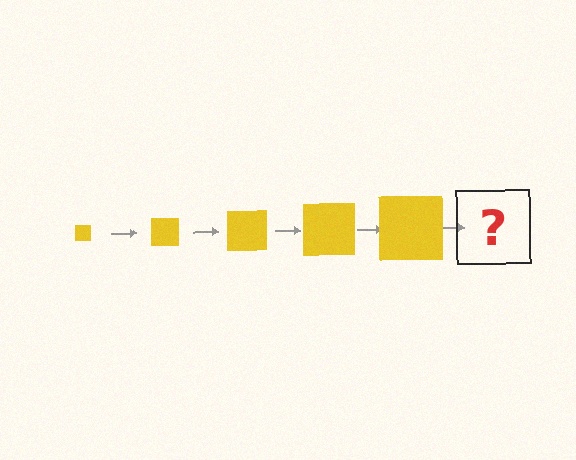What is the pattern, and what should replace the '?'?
The pattern is that the square gets progressively larger each step. The '?' should be a yellow square, larger than the previous one.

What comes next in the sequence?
The next element should be a yellow square, larger than the previous one.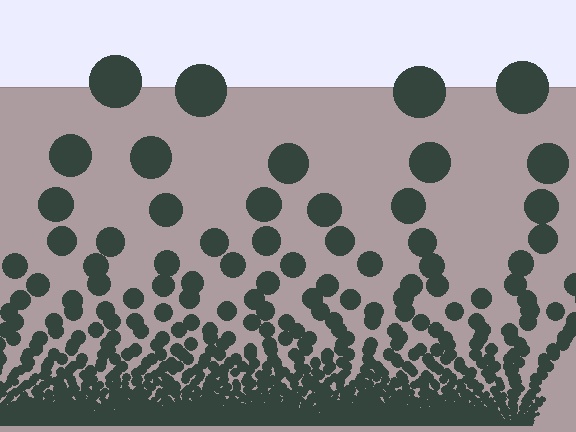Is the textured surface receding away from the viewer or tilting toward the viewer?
The surface appears to tilt toward the viewer. Texture elements get larger and sparser toward the top.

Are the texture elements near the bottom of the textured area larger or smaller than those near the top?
Smaller. The gradient is inverted — elements near the bottom are smaller and denser.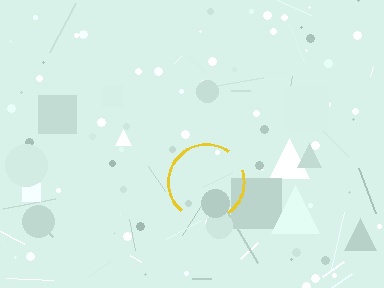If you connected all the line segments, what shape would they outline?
They would outline a circle.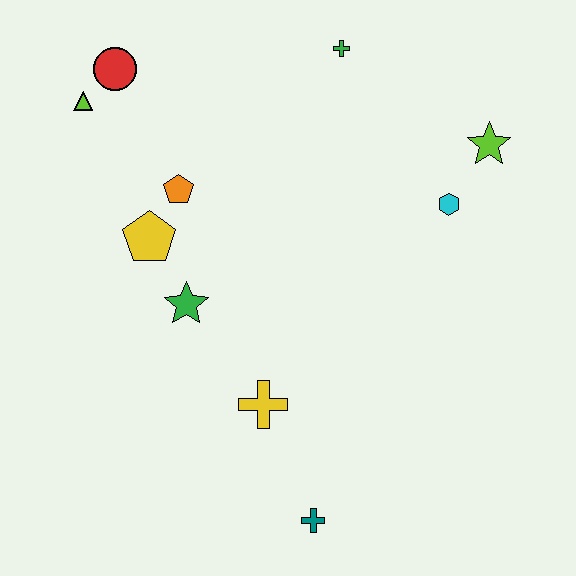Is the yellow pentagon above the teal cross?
Yes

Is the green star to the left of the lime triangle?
No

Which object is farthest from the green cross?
The teal cross is farthest from the green cross.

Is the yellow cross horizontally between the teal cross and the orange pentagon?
Yes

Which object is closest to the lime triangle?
The red circle is closest to the lime triangle.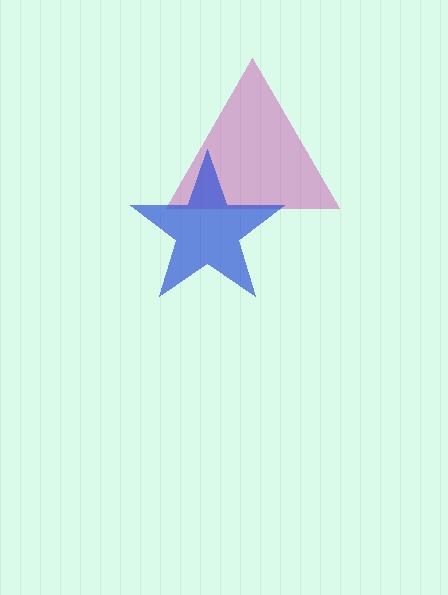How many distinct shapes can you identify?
There are 2 distinct shapes: a magenta triangle, a blue star.